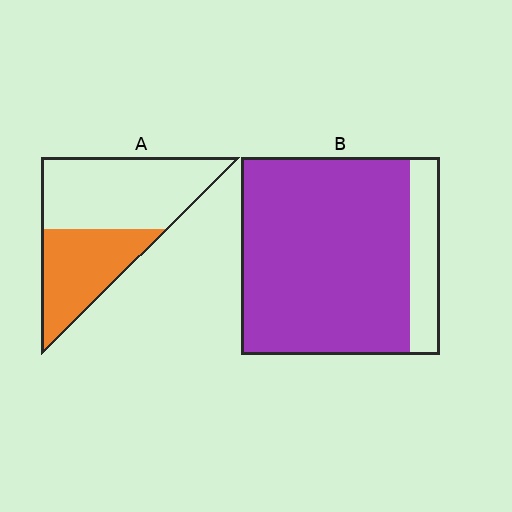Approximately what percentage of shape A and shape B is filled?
A is approximately 40% and B is approximately 85%.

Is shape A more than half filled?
No.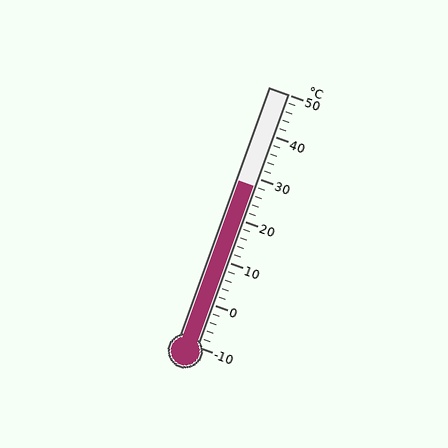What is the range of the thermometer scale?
The thermometer scale ranges from -10°C to 50°C.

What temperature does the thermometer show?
The thermometer shows approximately 28°C.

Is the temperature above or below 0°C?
The temperature is above 0°C.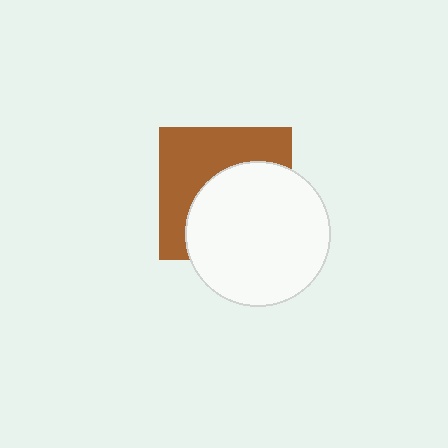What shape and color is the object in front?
The object in front is a white circle.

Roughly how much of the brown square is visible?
About half of it is visible (roughly 47%).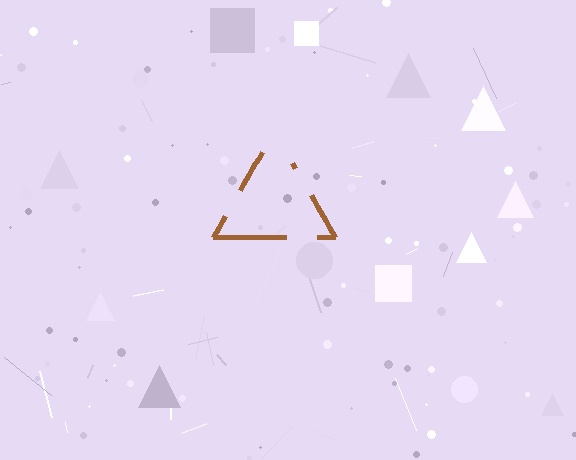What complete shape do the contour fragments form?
The contour fragments form a triangle.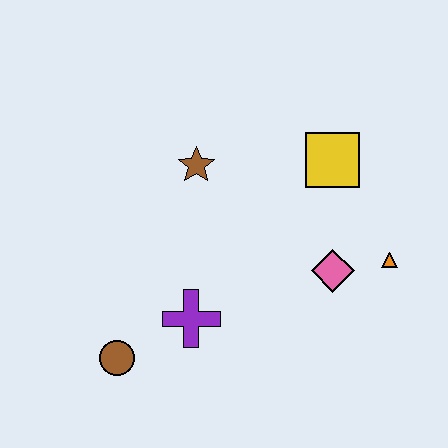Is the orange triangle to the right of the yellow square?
Yes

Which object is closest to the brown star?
The yellow square is closest to the brown star.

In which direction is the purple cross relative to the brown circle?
The purple cross is to the right of the brown circle.